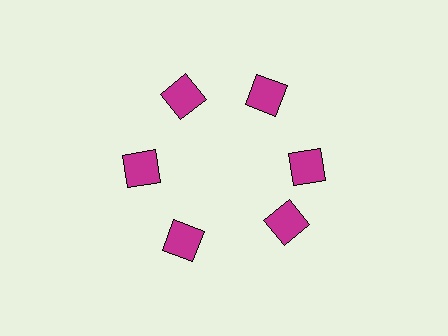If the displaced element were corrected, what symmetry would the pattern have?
It would have 6-fold rotational symmetry — the pattern would map onto itself every 60 degrees.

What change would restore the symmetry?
The symmetry would be restored by rotating it back into even spacing with its neighbors so that all 6 squares sit at equal angles and equal distance from the center.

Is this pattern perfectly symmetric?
No. The 6 magenta squares are arranged in a ring, but one element near the 5 o'clock position is rotated out of alignment along the ring, breaking the 6-fold rotational symmetry.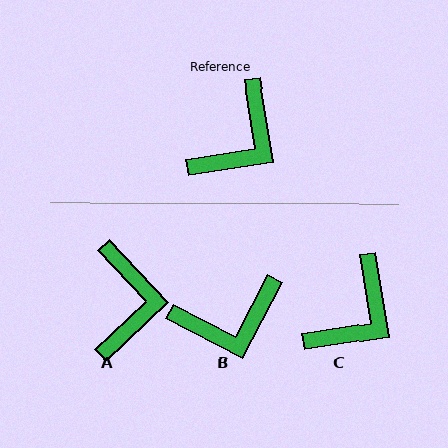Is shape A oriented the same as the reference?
No, it is off by about 34 degrees.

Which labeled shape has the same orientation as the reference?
C.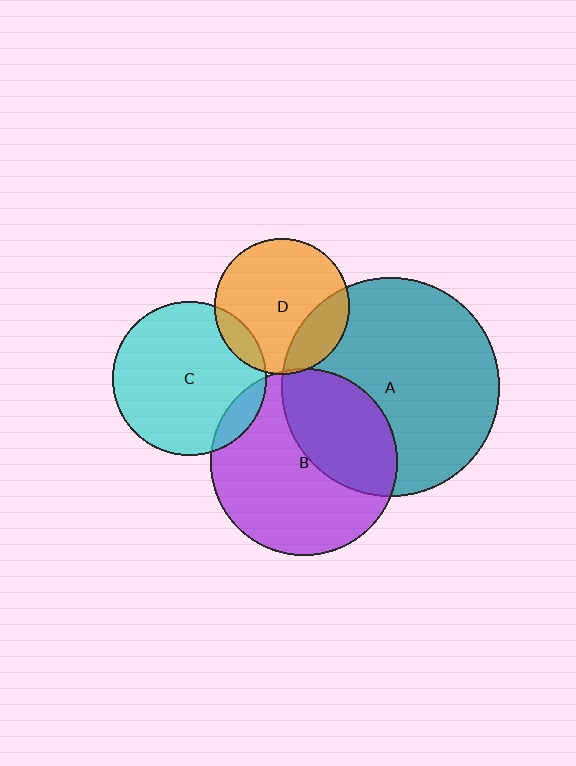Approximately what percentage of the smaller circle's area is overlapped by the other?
Approximately 20%.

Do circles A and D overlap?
Yes.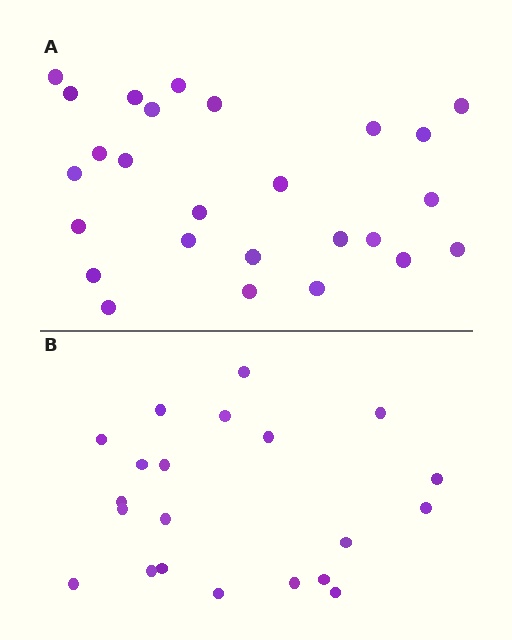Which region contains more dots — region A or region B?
Region A (the top region) has more dots.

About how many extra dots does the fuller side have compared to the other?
Region A has about 5 more dots than region B.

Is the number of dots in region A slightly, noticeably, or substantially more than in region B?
Region A has only slightly more — the two regions are fairly close. The ratio is roughly 1.2 to 1.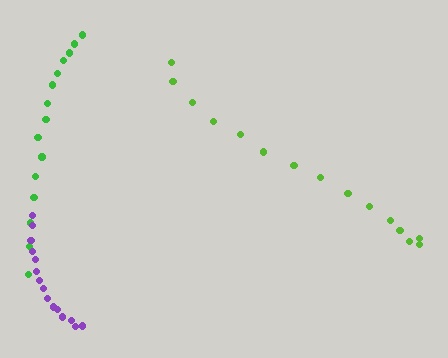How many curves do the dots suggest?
There are 3 distinct paths.